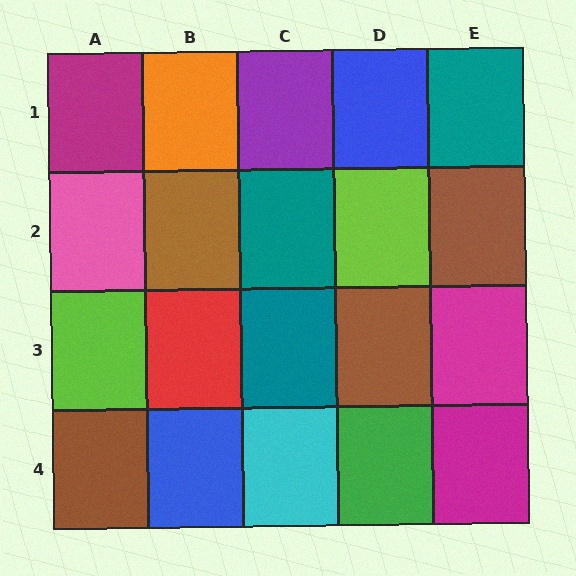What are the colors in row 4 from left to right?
Brown, blue, cyan, green, magenta.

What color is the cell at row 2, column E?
Brown.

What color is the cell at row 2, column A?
Pink.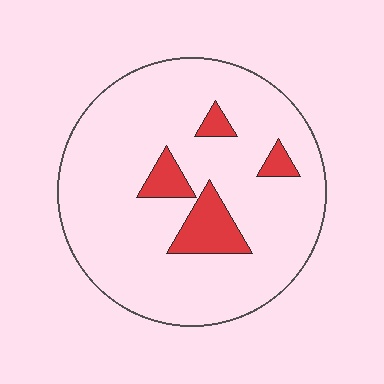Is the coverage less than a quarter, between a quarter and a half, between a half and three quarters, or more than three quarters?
Less than a quarter.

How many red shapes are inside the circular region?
4.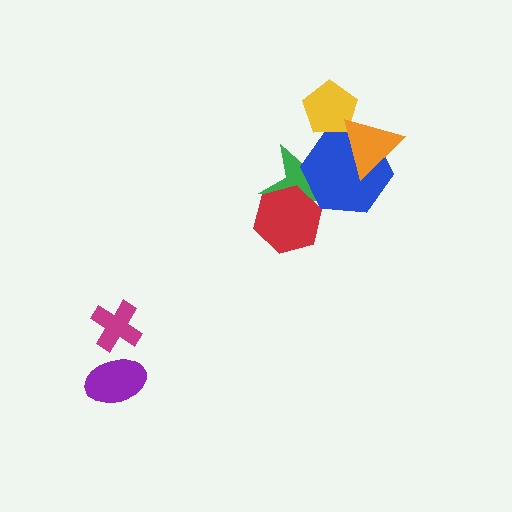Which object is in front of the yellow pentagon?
The orange triangle is in front of the yellow pentagon.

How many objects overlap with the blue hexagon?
3 objects overlap with the blue hexagon.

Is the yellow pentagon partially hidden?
Yes, it is partially covered by another shape.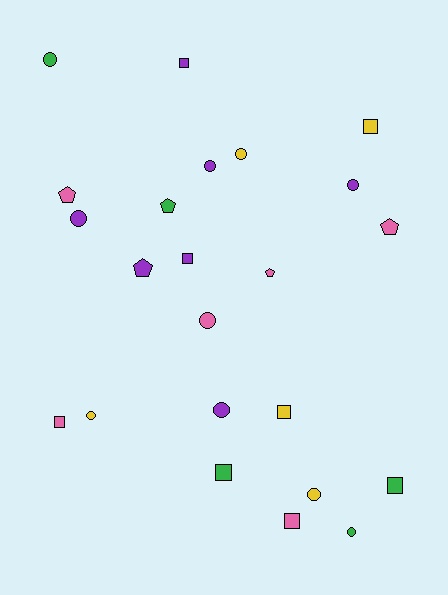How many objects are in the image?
There are 23 objects.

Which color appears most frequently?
Purple, with 7 objects.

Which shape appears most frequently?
Circle, with 10 objects.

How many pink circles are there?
There is 1 pink circle.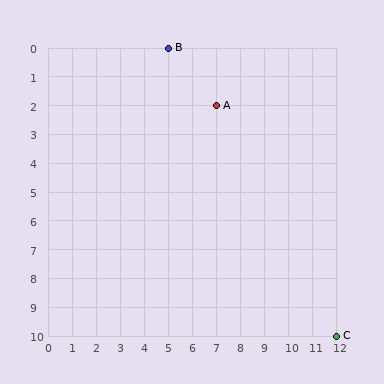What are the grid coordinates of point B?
Point B is at grid coordinates (5, 0).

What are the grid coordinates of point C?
Point C is at grid coordinates (12, 10).